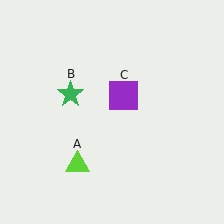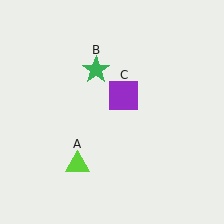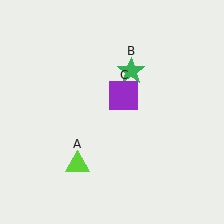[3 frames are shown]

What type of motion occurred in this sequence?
The green star (object B) rotated clockwise around the center of the scene.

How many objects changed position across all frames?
1 object changed position: green star (object B).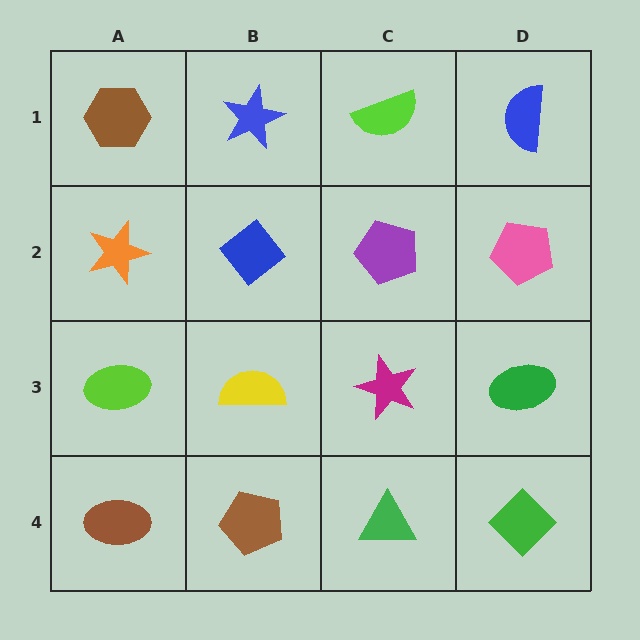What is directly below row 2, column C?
A magenta star.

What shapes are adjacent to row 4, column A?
A lime ellipse (row 3, column A), a brown pentagon (row 4, column B).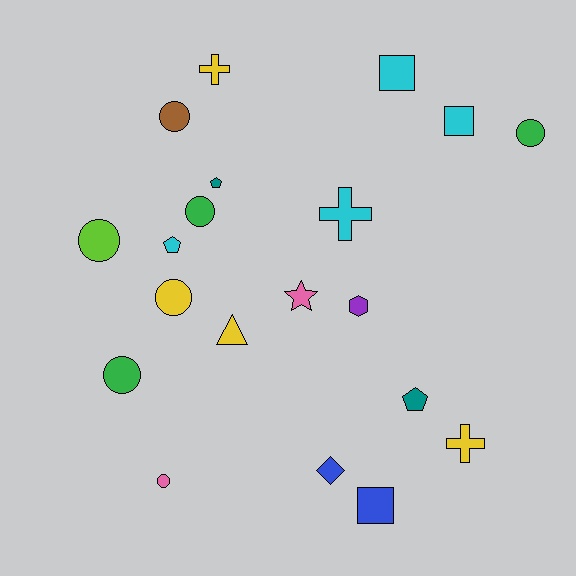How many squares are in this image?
There are 3 squares.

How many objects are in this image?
There are 20 objects.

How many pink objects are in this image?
There are 2 pink objects.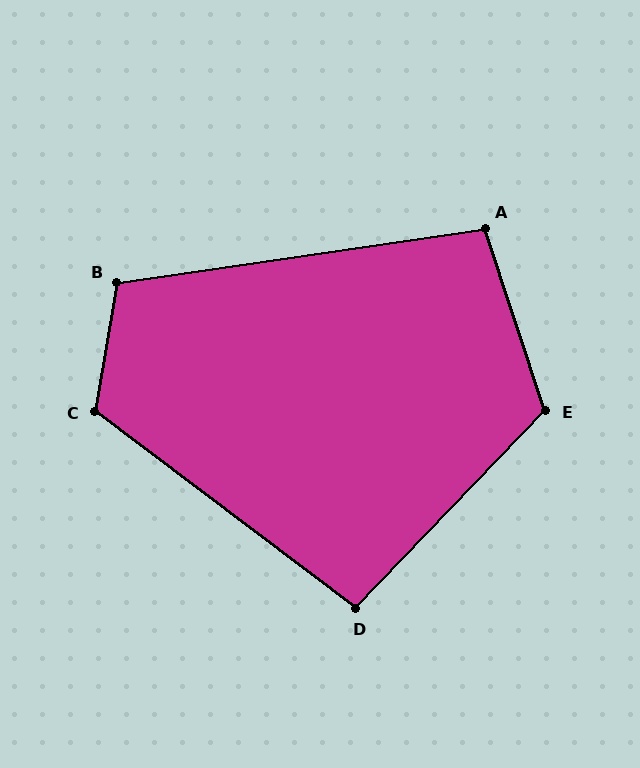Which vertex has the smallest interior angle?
D, at approximately 97 degrees.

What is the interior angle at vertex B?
Approximately 108 degrees (obtuse).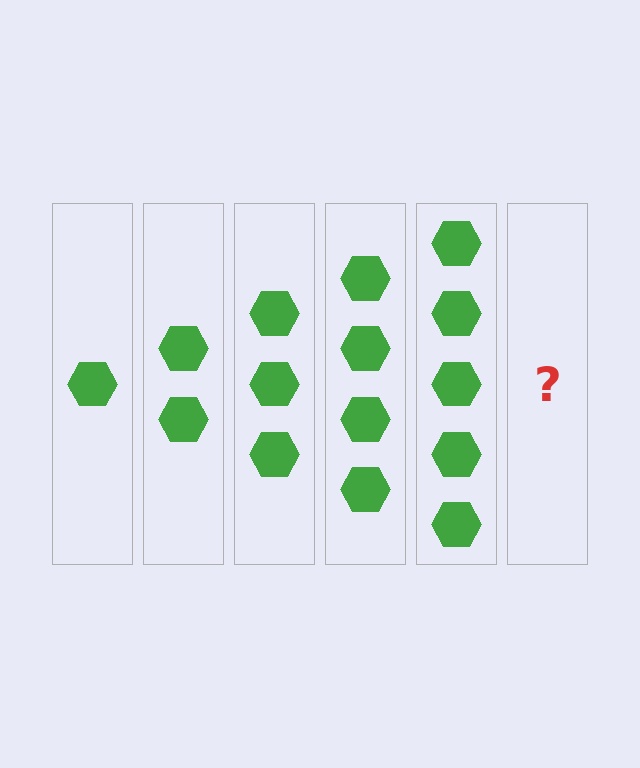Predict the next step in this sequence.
The next step is 6 hexagons.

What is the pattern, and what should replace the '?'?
The pattern is that each step adds one more hexagon. The '?' should be 6 hexagons.